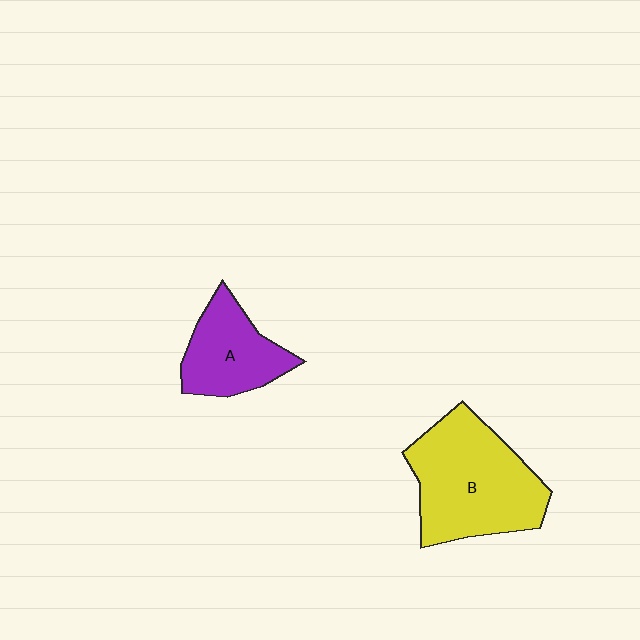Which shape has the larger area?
Shape B (yellow).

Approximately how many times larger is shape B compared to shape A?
Approximately 1.7 times.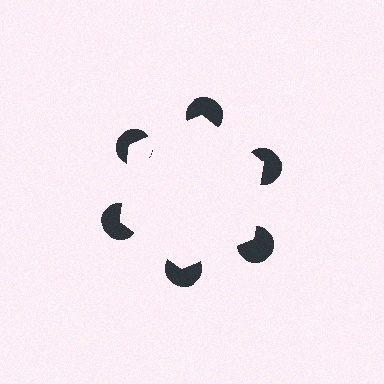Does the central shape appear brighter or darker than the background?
It typically appears slightly brighter than the background, even though no actual brightness change is drawn.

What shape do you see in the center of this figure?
An illusory hexagon — its edges are inferred from the aligned wedge cuts in the pac-man discs, not physically drawn.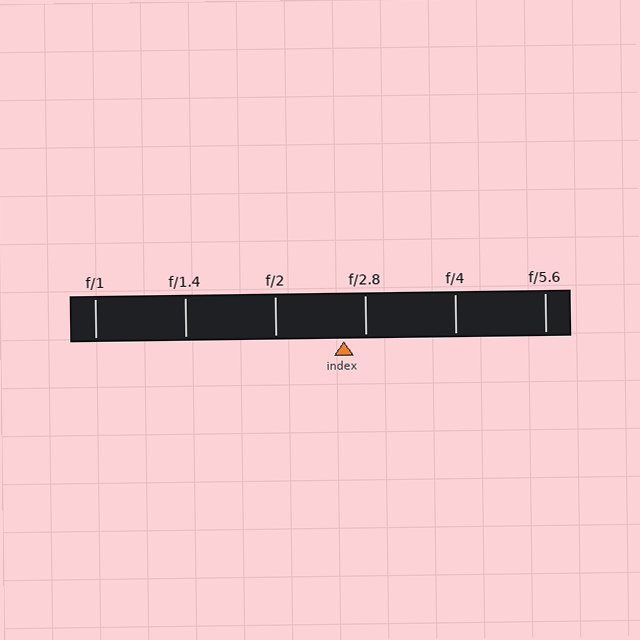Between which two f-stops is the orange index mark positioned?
The index mark is between f/2 and f/2.8.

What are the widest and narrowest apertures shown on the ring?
The widest aperture shown is f/1 and the narrowest is f/5.6.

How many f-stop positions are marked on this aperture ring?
There are 6 f-stop positions marked.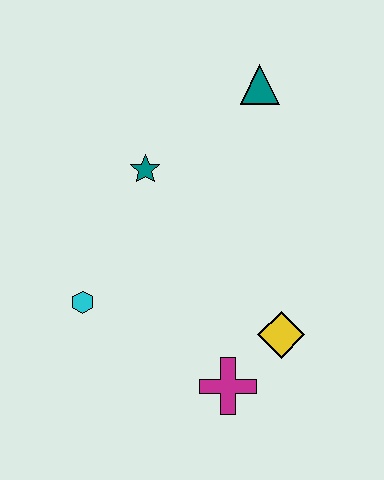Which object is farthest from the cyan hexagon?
The teal triangle is farthest from the cyan hexagon.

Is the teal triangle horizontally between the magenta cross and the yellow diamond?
Yes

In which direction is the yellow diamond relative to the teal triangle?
The yellow diamond is below the teal triangle.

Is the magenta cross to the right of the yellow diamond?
No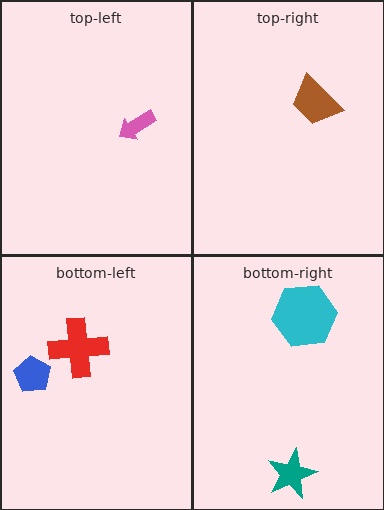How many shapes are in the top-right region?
1.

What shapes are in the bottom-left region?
The red cross, the blue pentagon.